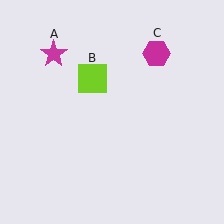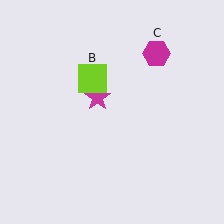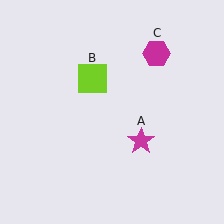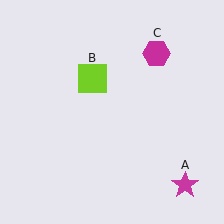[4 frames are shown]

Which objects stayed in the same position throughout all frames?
Lime square (object B) and magenta hexagon (object C) remained stationary.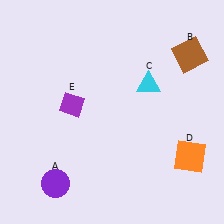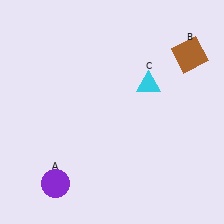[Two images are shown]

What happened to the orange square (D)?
The orange square (D) was removed in Image 2. It was in the bottom-right area of Image 1.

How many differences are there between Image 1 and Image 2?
There are 2 differences between the two images.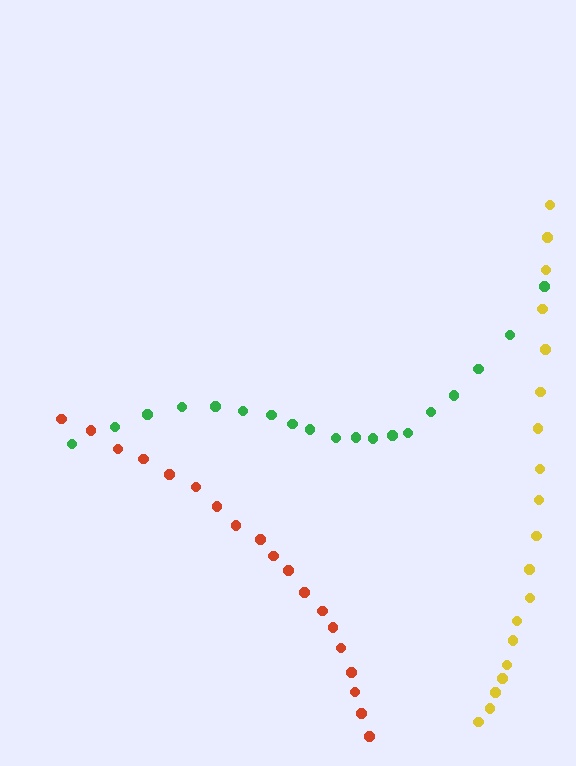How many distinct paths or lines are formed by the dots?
There are 3 distinct paths.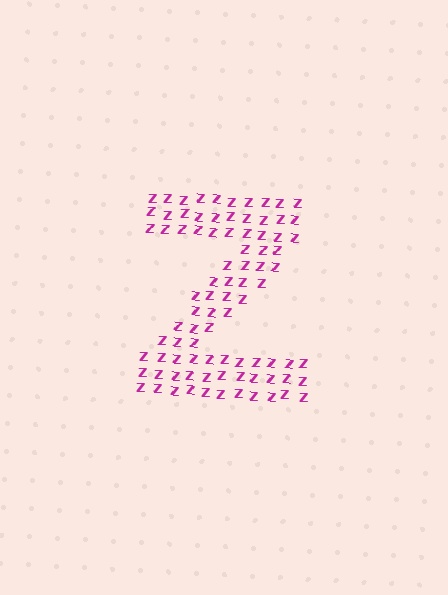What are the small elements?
The small elements are letter Z's.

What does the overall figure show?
The overall figure shows the letter Z.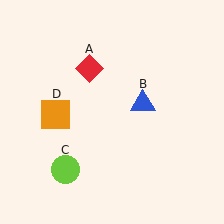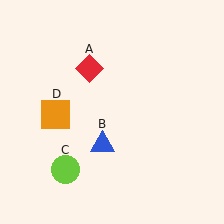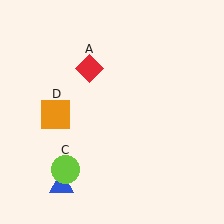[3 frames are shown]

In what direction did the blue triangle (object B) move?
The blue triangle (object B) moved down and to the left.